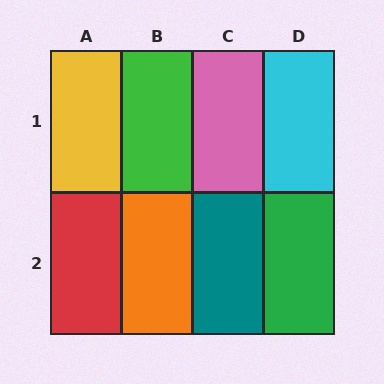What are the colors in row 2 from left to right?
Red, orange, teal, green.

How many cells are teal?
1 cell is teal.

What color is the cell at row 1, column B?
Green.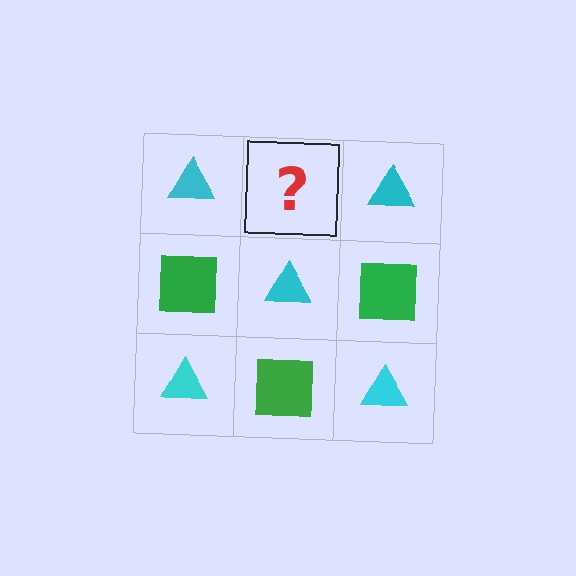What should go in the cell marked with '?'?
The missing cell should contain a green square.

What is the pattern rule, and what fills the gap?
The rule is that it alternates cyan triangle and green square in a checkerboard pattern. The gap should be filled with a green square.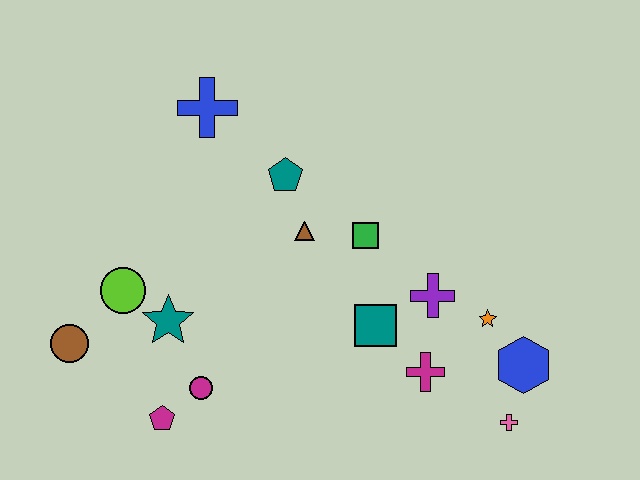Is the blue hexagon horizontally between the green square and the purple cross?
No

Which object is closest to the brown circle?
The lime circle is closest to the brown circle.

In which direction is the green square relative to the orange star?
The green square is to the left of the orange star.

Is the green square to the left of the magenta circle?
No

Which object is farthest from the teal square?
The brown circle is farthest from the teal square.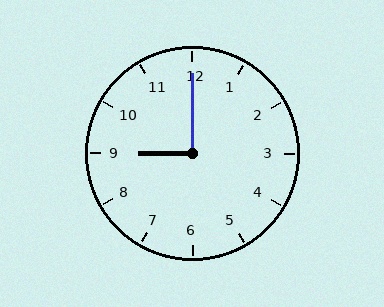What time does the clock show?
9:00.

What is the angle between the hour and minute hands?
Approximately 90 degrees.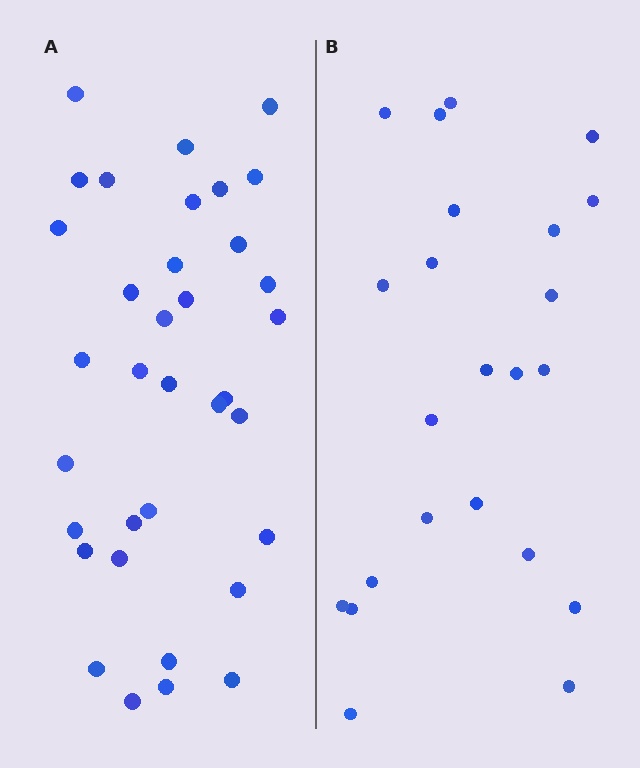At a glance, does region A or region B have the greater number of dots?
Region A (the left region) has more dots.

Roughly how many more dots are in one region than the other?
Region A has roughly 12 or so more dots than region B.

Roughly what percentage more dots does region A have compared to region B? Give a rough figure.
About 50% more.